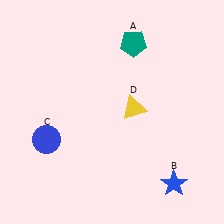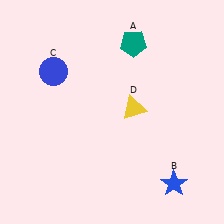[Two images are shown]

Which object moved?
The blue circle (C) moved up.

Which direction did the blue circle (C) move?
The blue circle (C) moved up.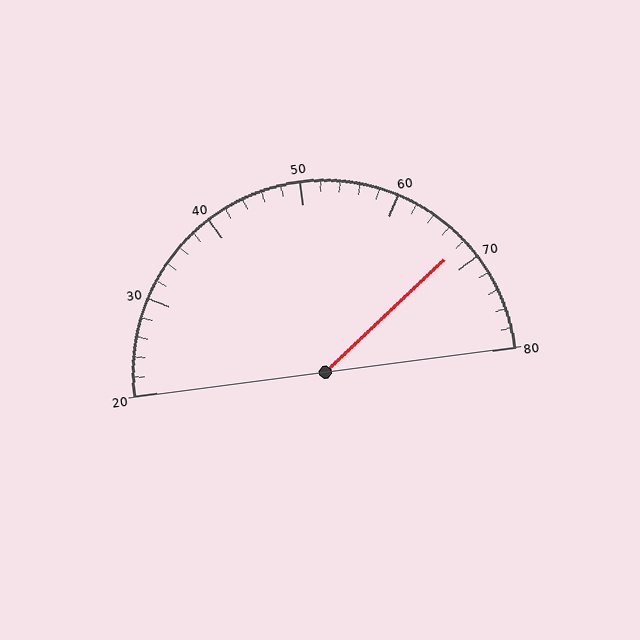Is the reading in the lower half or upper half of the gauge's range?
The reading is in the upper half of the range (20 to 80).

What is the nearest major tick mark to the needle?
The nearest major tick mark is 70.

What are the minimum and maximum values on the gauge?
The gauge ranges from 20 to 80.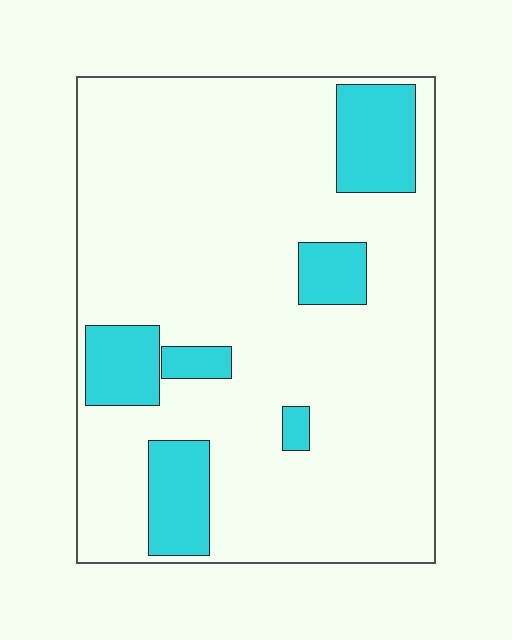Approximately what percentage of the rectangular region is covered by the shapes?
Approximately 15%.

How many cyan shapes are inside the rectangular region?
6.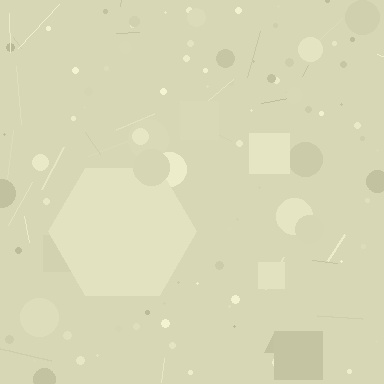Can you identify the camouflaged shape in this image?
The camouflaged shape is a hexagon.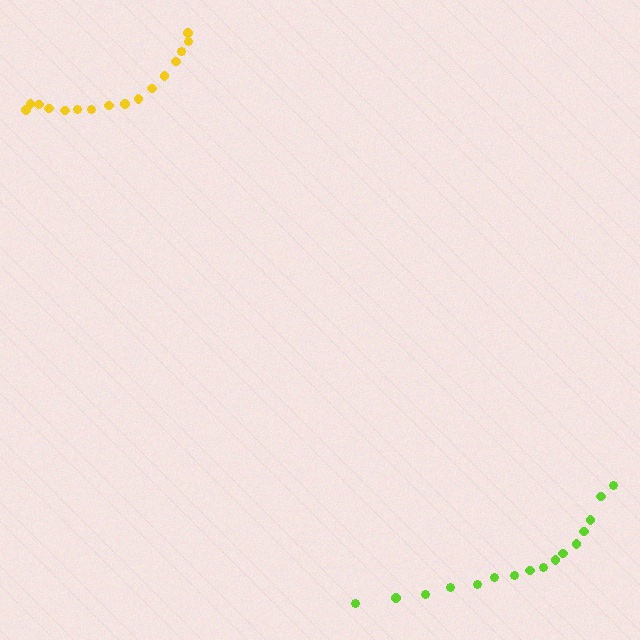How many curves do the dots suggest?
There are 2 distinct paths.